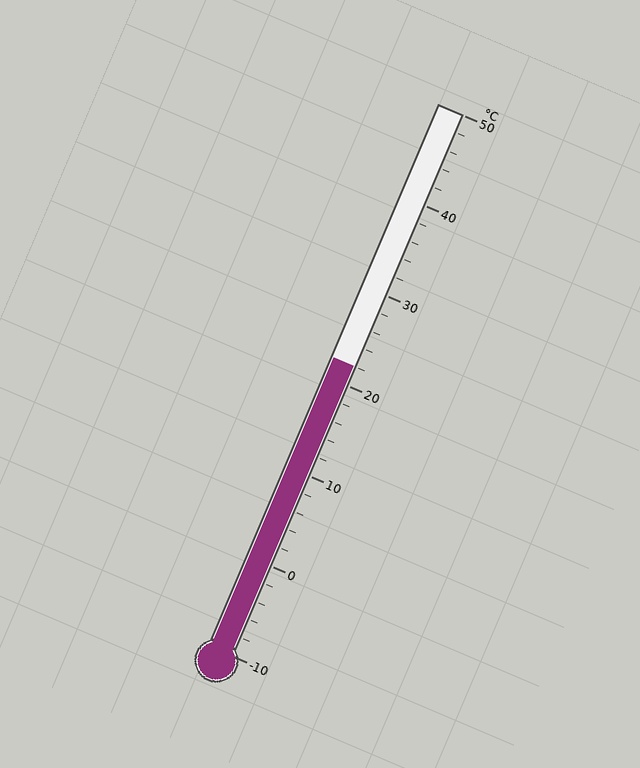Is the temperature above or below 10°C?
The temperature is above 10°C.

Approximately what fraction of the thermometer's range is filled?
The thermometer is filled to approximately 55% of its range.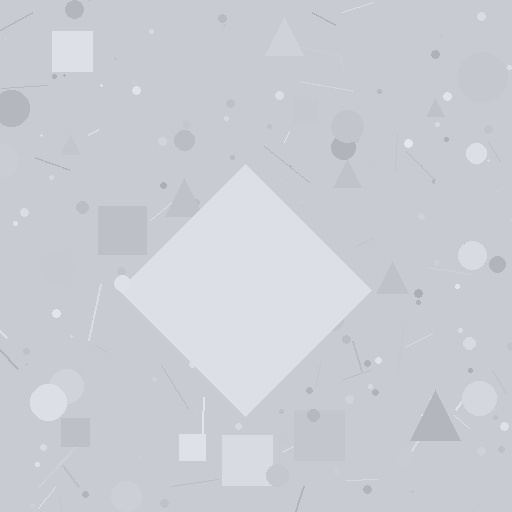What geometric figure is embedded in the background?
A diamond is embedded in the background.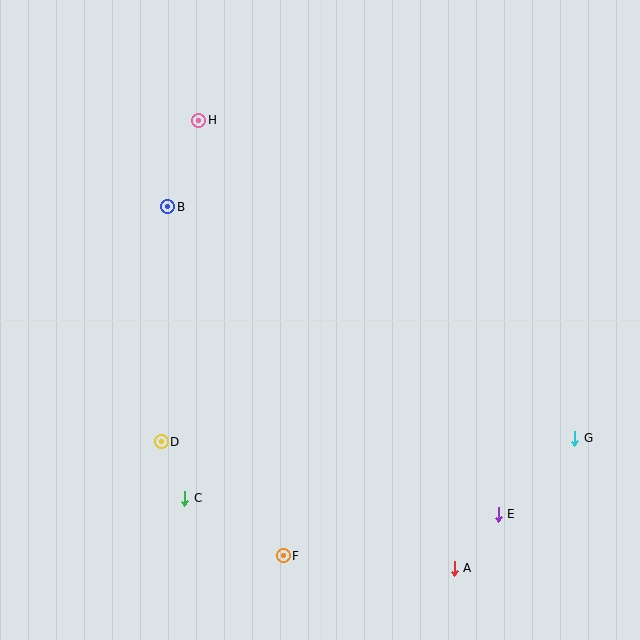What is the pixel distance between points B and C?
The distance between B and C is 292 pixels.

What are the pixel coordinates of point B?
Point B is at (168, 207).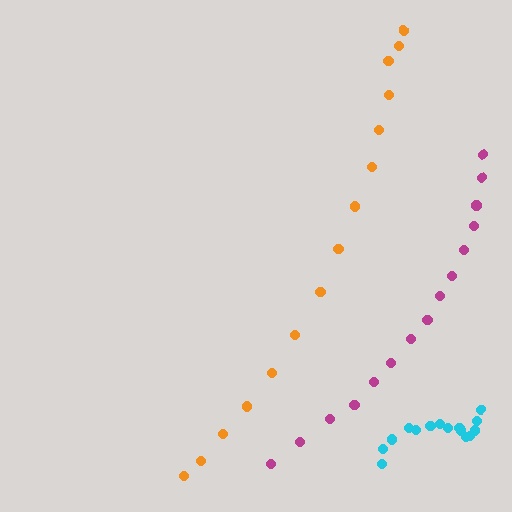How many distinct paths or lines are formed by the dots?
There are 3 distinct paths.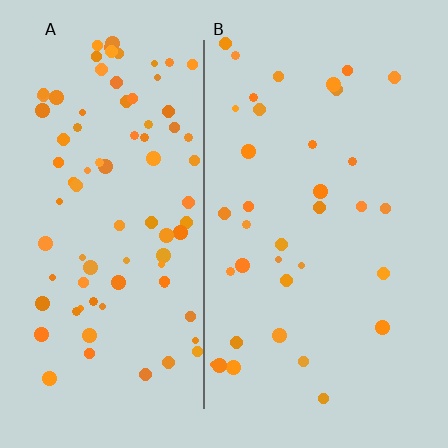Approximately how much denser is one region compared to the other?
Approximately 2.5× — region A over region B.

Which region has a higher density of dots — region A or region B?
A (the left).